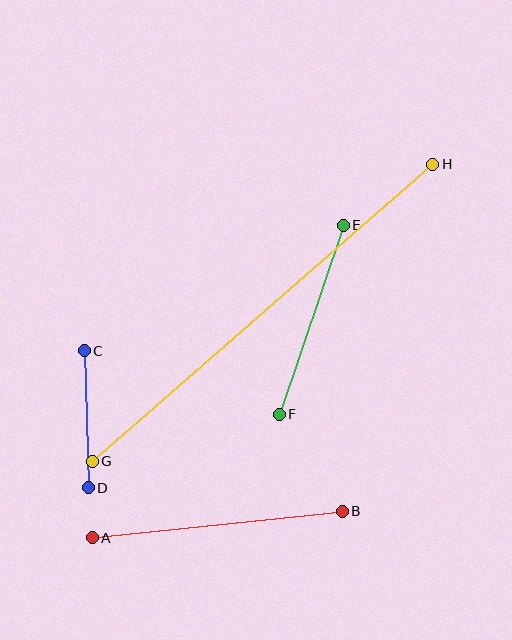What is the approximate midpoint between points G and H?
The midpoint is at approximately (262, 313) pixels.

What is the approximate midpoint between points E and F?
The midpoint is at approximately (311, 320) pixels.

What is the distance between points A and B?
The distance is approximately 251 pixels.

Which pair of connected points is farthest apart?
Points G and H are farthest apart.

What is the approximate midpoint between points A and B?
The midpoint is at approximately (217, 524) pixels.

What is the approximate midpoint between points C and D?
The midpoint is at approximately (86, 419) pixels.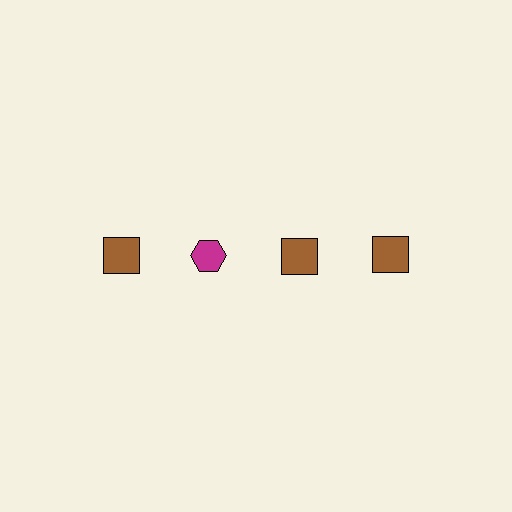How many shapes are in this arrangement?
There are 4 shapes arranged in a grid pattern.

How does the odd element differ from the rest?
It differs in both color (magenta instead of brown) and shape (hexagon instead of square).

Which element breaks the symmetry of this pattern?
The magenta hexagon in the top row, second from left column breaks the symmetry. All other shapes are brown squares.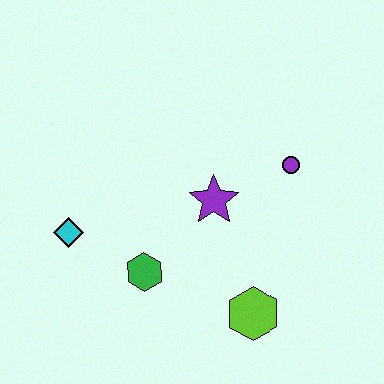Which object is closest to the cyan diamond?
The green hexagon is closest to the cyan diamond.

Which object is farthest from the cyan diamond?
The purple circle is farthest from the cyan diamond.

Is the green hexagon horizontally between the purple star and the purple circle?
No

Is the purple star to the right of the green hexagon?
Yes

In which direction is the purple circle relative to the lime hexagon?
The purple circle is above the lime hexagon.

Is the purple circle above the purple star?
Yes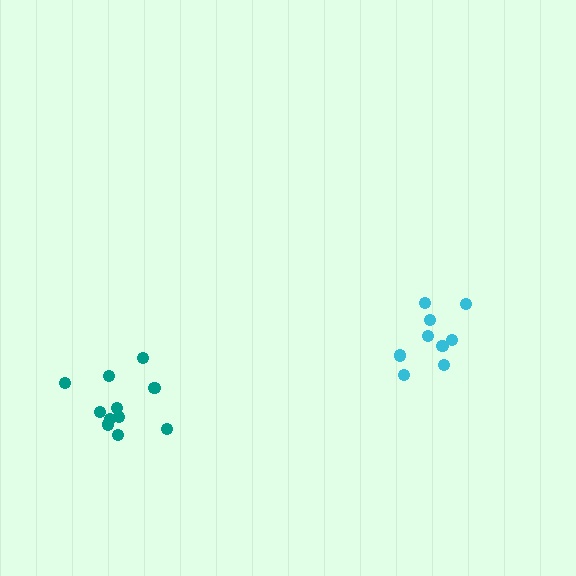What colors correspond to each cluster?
The clusters are colored: cyan, teal.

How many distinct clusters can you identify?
There are 2 distinct clusters.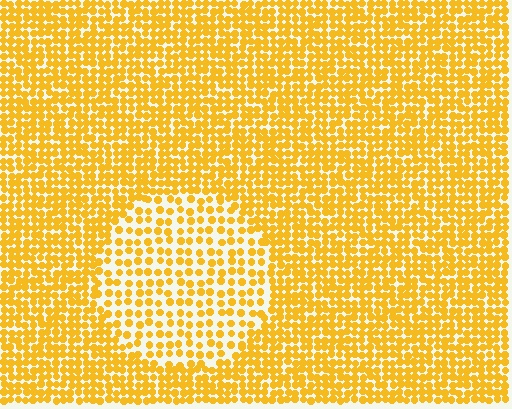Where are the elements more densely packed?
The elements are more densely packed outside the circle boundary.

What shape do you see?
I see a circle.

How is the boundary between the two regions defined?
The boundary is defined by a change in element density (approximately 1.9x ratio). All elements are the same color, size, and shape.